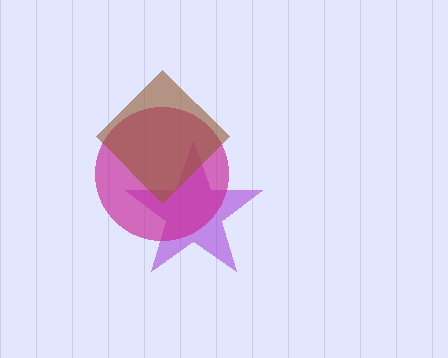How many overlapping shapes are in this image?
There are 3 overlapping shapes in the image.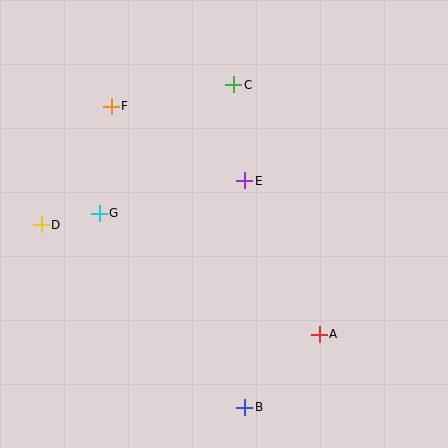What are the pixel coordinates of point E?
Point E is at (245, 181).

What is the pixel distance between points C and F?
The distance between C and F is 124 pixels.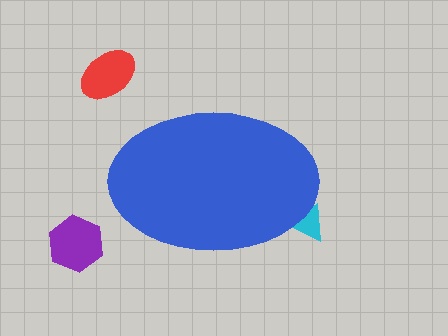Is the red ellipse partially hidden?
No, the red ellipse is fully visible.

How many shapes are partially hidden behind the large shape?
1 shape is partially hidden.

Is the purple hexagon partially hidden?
No, the purple hexagon is fully visible.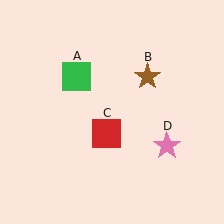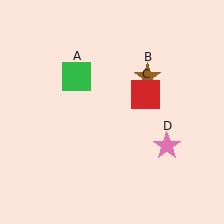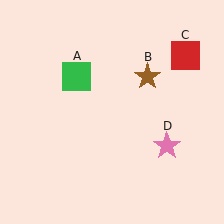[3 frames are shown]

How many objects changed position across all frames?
1 object changed position: red square (object C).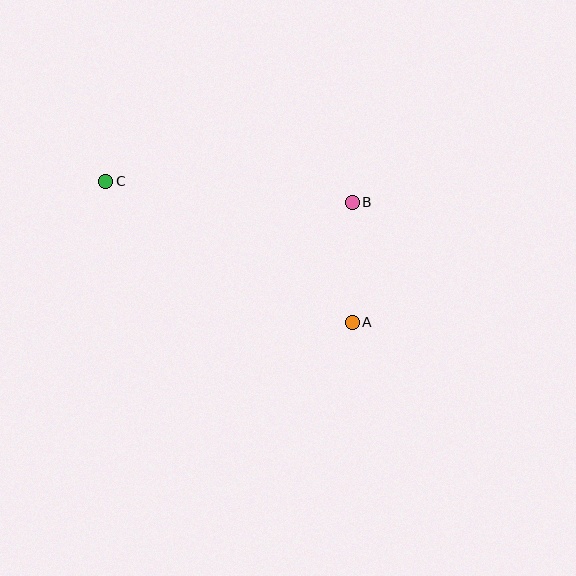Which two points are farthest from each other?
Points A and C are farthest from each other.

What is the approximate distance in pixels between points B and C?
The distance between B and C is approximately 247 pixels.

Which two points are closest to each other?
Points A and B are closest to each other.